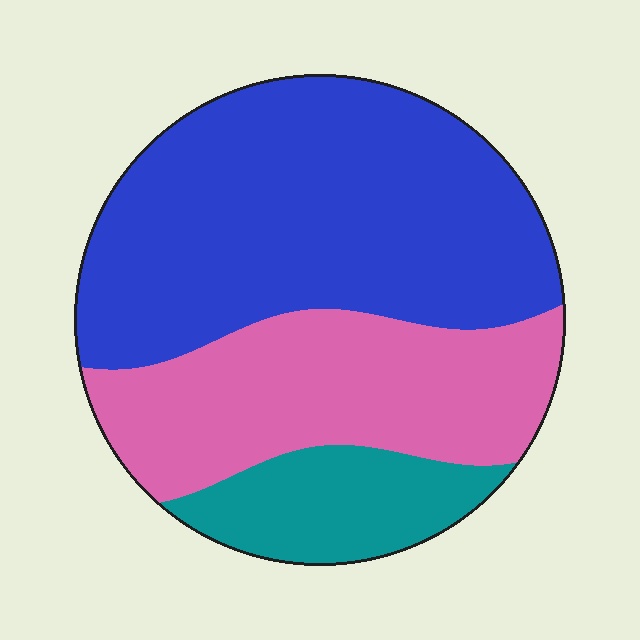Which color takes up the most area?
Blue, at roughly 55%.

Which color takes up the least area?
Teal, at roughly 15%.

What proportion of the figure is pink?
Pink takes up about one third (1/3) of the figure.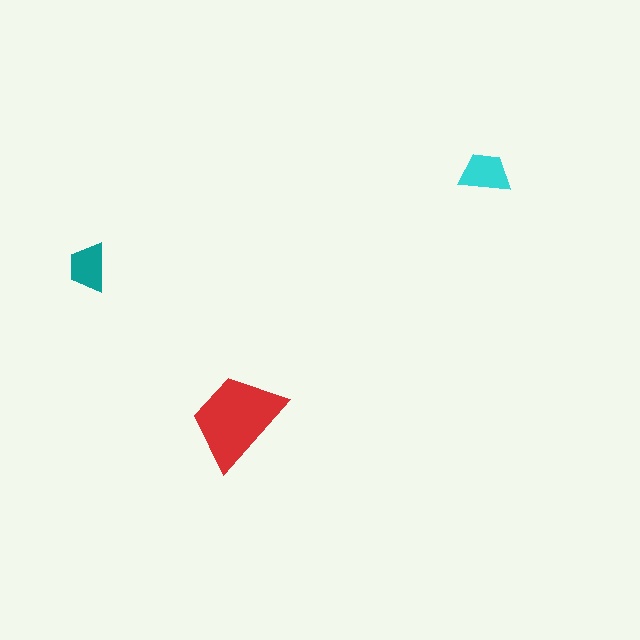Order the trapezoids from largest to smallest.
the red one, the cyan one, the teal one.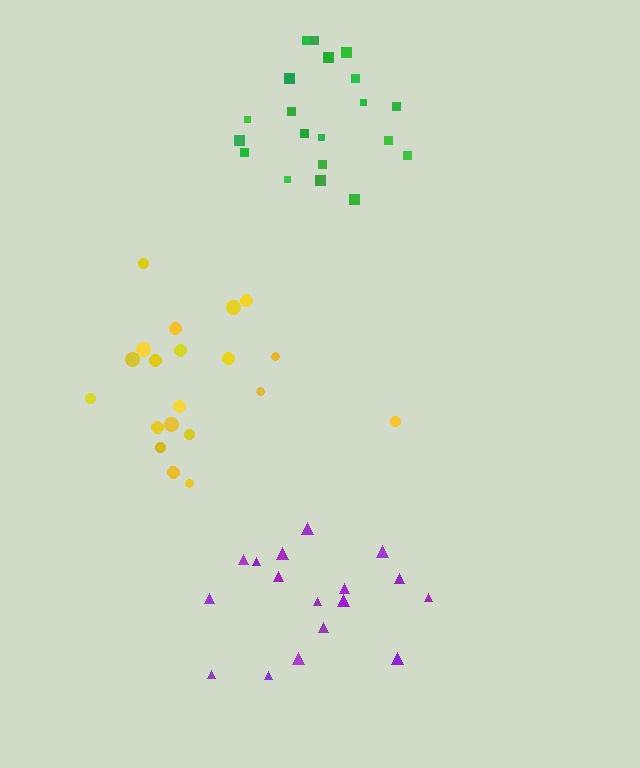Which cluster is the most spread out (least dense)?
Yellow.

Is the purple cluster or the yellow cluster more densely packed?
Purple.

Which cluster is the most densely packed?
Green.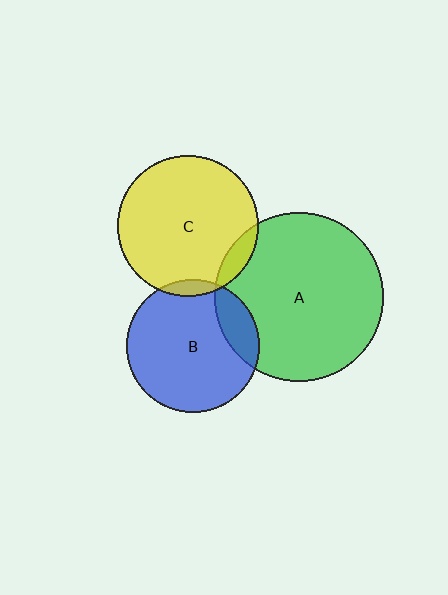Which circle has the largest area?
Circle A (green).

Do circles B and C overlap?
Yes.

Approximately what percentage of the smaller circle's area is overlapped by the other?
Approximately 5%.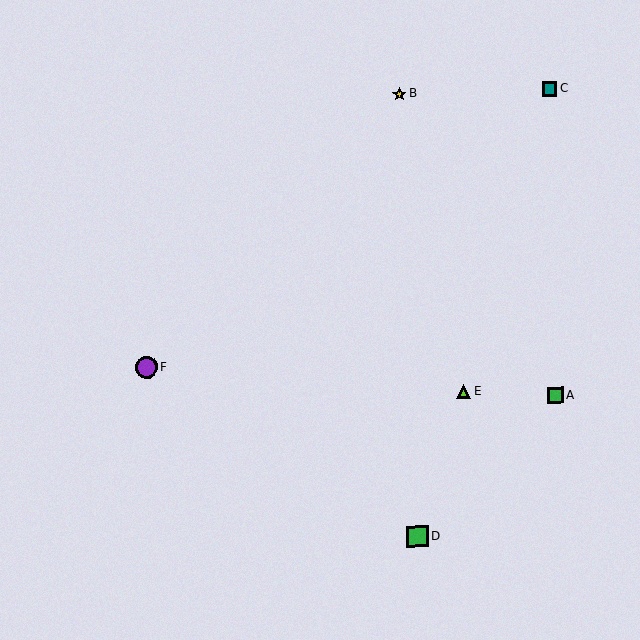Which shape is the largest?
The purple circle (labeled F) is the largest.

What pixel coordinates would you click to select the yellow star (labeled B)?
Click at (399, 94) to select the yellow star B.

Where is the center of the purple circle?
The center of the purple circle is at (147, 367).